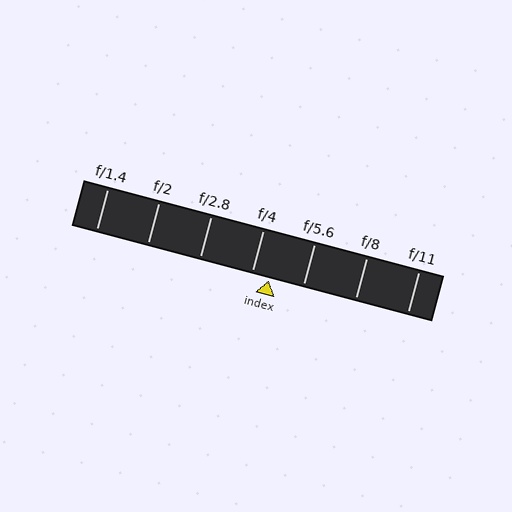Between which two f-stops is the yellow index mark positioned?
The index mark is between f/4 and f/5.6.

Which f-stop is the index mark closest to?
The index mark is closest to f/4.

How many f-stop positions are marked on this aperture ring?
There are 7 f-stop positions marked.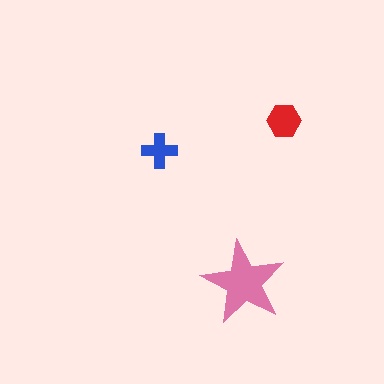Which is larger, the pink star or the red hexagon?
The pink star.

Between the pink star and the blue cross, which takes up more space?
The pink star.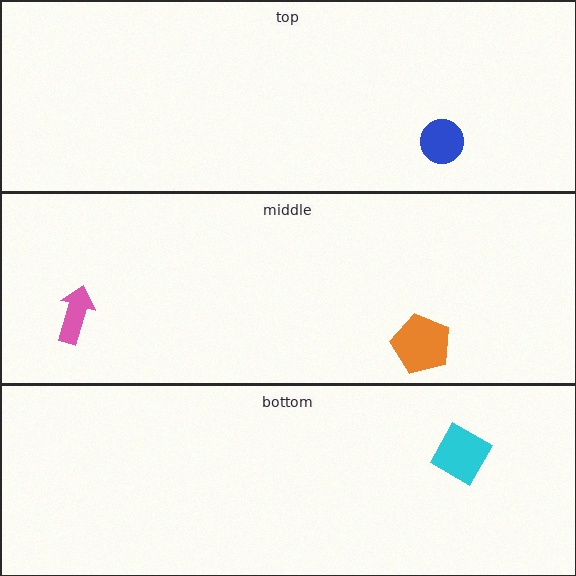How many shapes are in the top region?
1.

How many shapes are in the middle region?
2.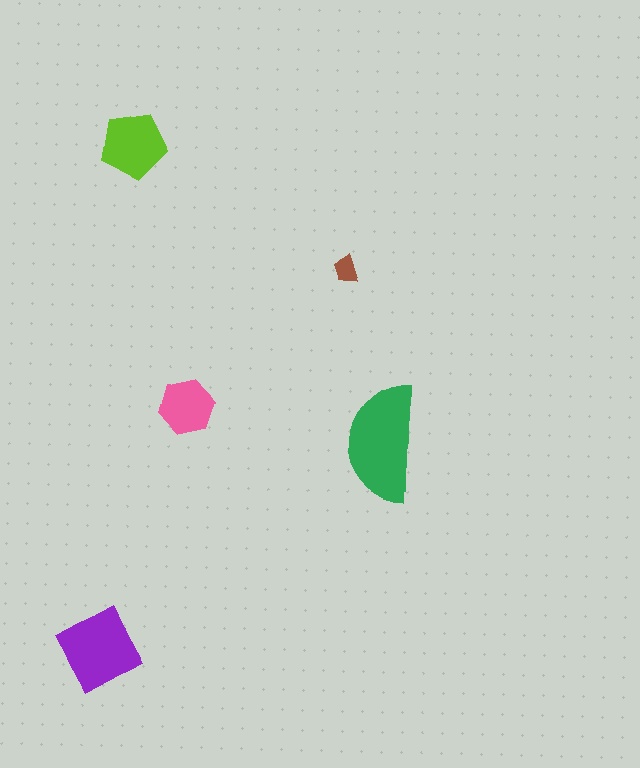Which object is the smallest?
The brown trapezoid.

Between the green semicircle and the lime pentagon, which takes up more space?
The green semicircle.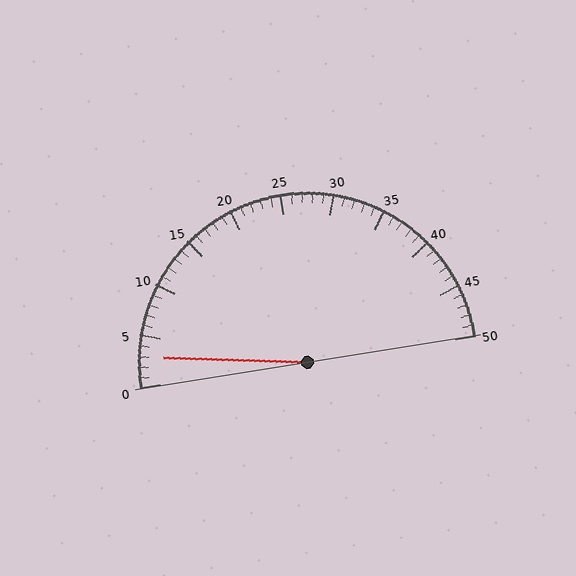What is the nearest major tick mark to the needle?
The nearest major tick mark is 5.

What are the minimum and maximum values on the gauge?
The gauge ranges from 0 to 50.